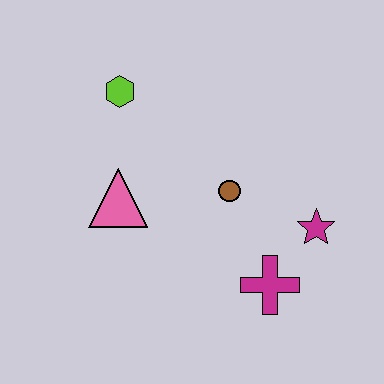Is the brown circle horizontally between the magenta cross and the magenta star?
No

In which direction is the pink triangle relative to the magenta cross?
The pink triangle is to the left of the magenta cross.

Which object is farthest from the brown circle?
The lime hexagon is farthest from the brown circle.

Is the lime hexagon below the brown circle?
No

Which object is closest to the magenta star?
The magenta cross is closest to the magenta star.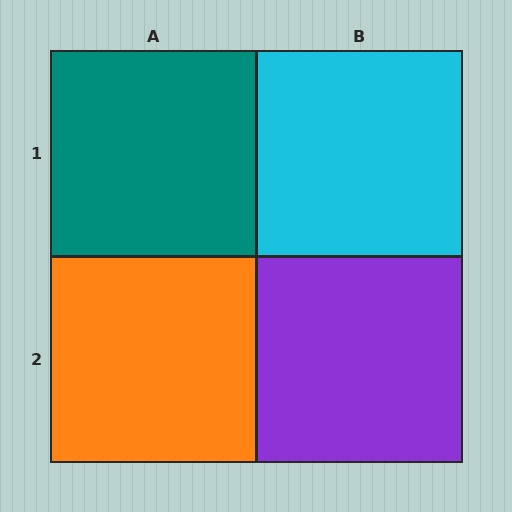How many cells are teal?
1 cell is teal.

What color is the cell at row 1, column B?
Cyan.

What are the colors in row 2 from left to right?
Orange, purple.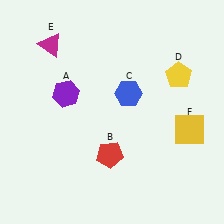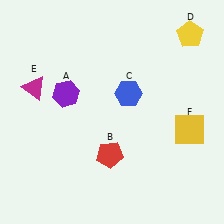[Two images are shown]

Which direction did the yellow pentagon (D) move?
The yellow pentagon (D) moved up.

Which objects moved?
The objects that moved are: the yellow pentagon (D), the magenta triangle (E).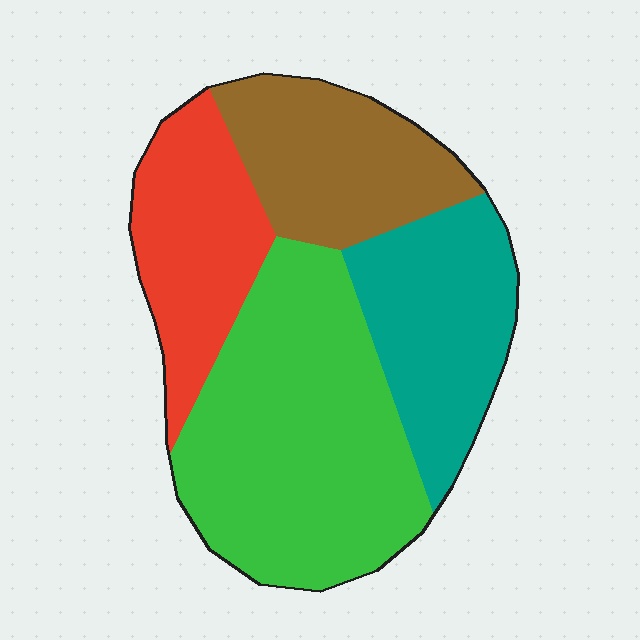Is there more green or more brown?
Green.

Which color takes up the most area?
Green, at roughly 40%.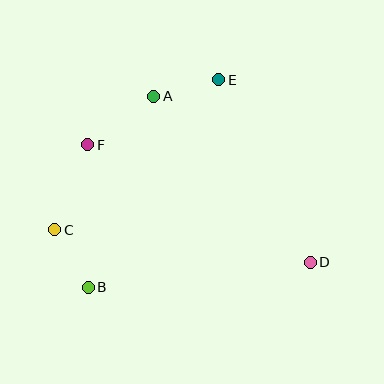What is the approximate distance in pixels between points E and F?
The distance between E and F is approximately 146 pixels.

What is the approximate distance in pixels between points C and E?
The distance between C and E is approximately 222 pixels.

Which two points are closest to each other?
Points B and C are closest to each other.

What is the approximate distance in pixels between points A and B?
The distance between A and B is approximately 202 pixels.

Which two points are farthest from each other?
Points C and D are farthest from each other.